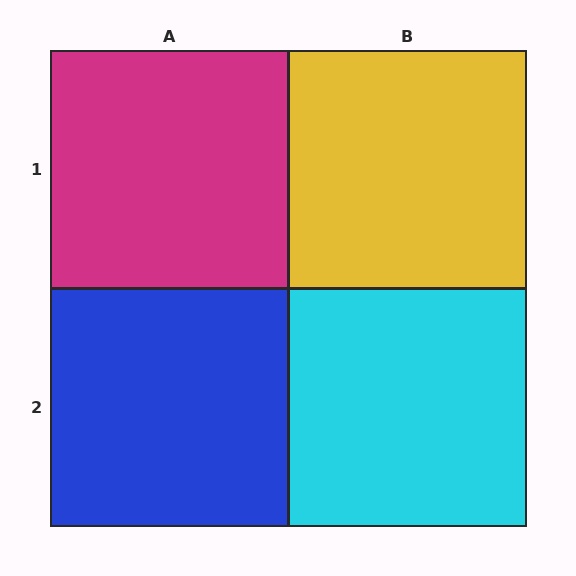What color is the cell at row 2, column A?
Blue.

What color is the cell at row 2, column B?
Cyan.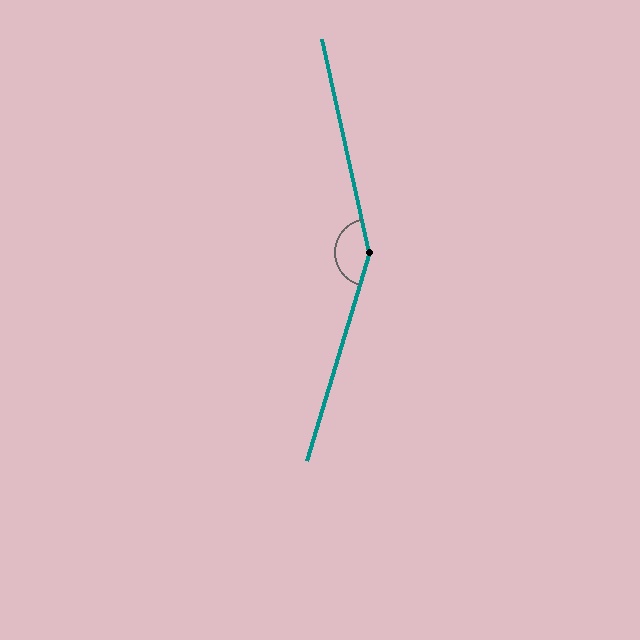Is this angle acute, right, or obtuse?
It is obtuse.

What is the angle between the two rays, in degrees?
Approximately 151 degrees.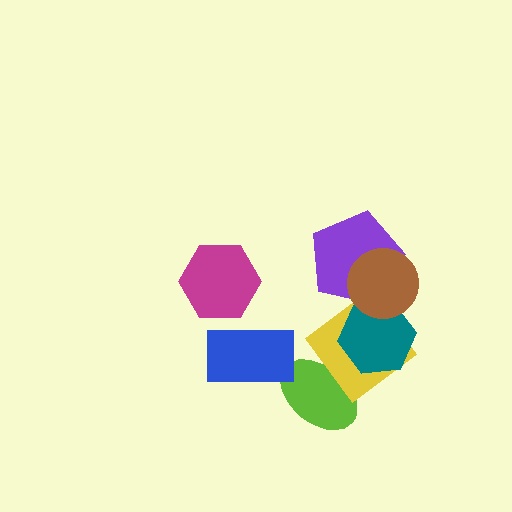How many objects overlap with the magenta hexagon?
0 objects overlap with the magenta hexagon.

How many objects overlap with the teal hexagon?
2 objects overlap with the teal hexagon.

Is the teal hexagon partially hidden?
Yes, it is partially covered by another shape.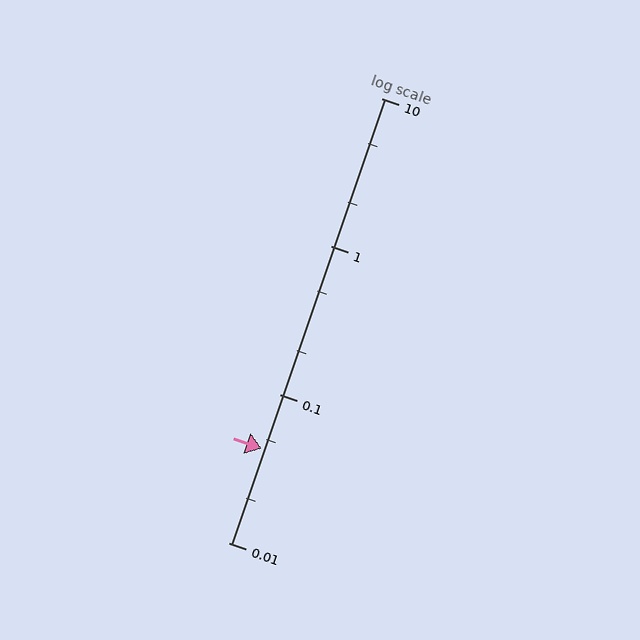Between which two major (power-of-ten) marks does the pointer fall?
The pointer is between 0.01 and 0.1.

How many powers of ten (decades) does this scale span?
The scale spans 3 decades, from 0.01 to 10.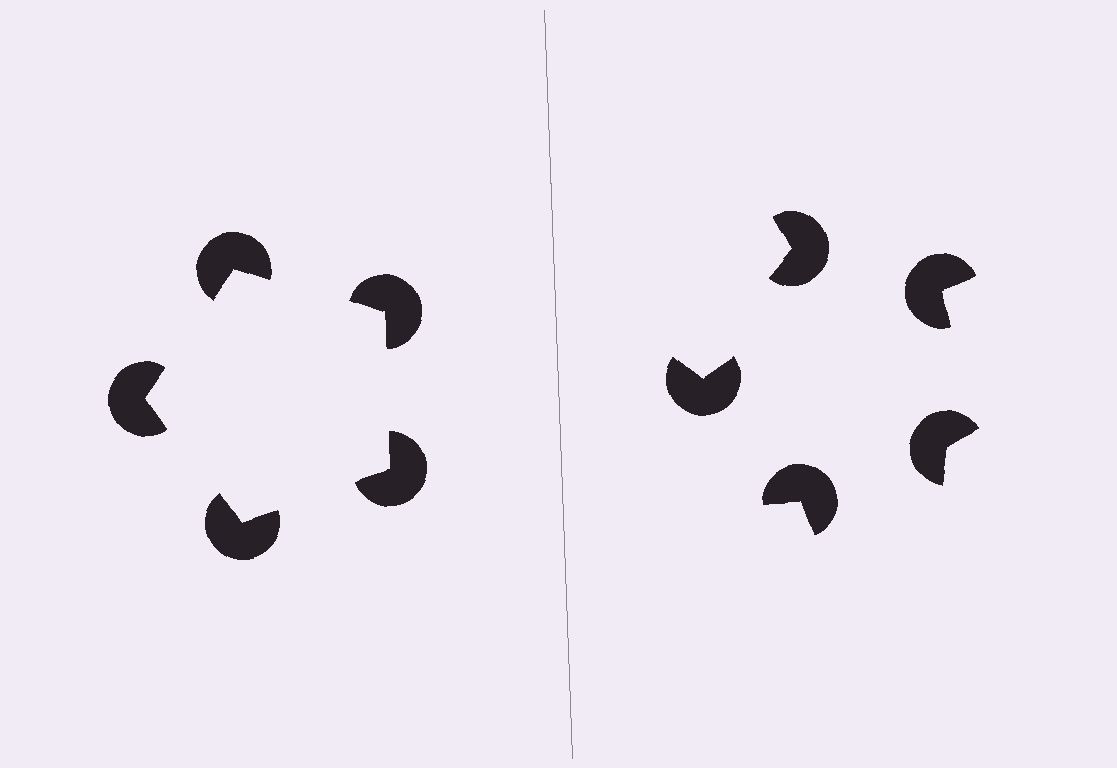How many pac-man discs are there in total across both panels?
10 — 5 on each side.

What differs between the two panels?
The pac-man discs are positioned identically on both sides; only the wedge orientations differ. On the left they align to a pentagon; on the right they are misaligned.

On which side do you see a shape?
An illusory pentagon appears on the left side. On the right side the wedge cuts are rotated, so no coherent shape forms.